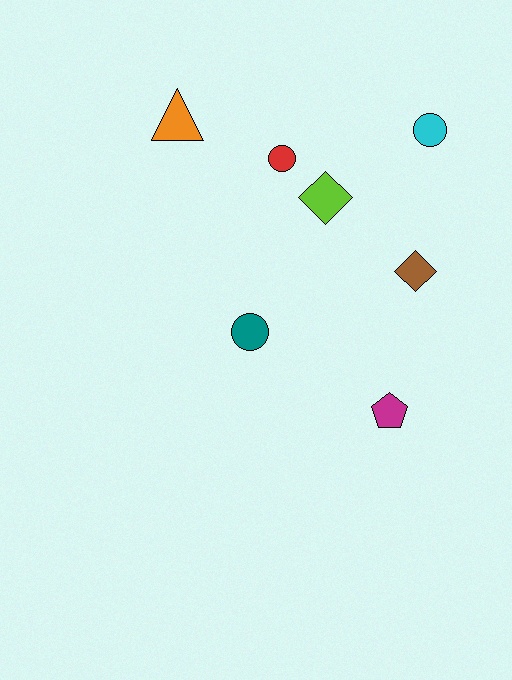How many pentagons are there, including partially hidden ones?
There is 1 pentagon.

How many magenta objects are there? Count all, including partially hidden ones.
There is 1 magenta object.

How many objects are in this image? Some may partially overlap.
There are 7 objects.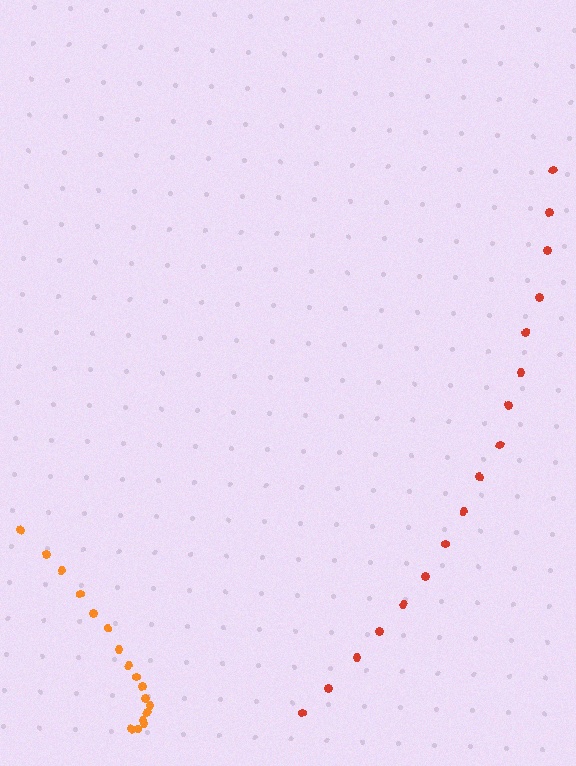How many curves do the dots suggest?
There are 2 distinct paths.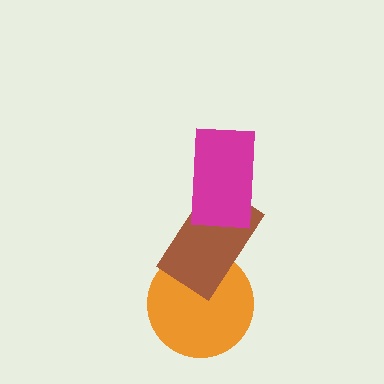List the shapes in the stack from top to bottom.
From top to bottom: the magenta rectangle, the brown rectangle, the orange circle.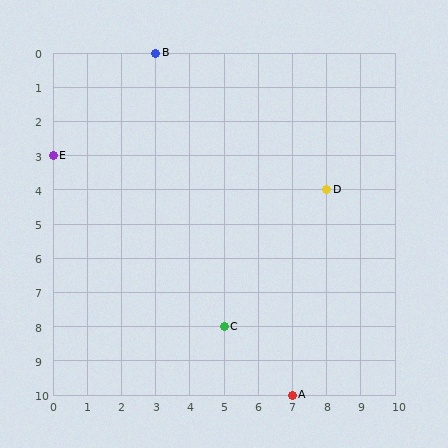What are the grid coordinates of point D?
Point D is at grid coordinates (8, 4).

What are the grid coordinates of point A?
Point A is at grid coordinates (7, 10).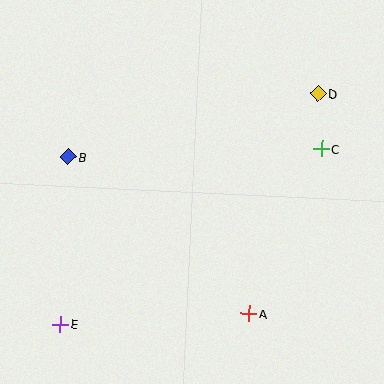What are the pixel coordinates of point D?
Point D is at (318, 93).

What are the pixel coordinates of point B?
Point B is at (68, 157).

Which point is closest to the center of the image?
Point B at (68, 157) is closest to the center.